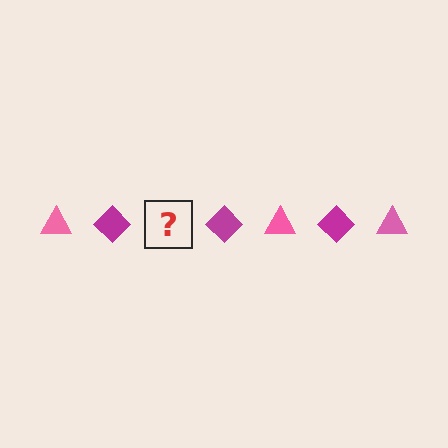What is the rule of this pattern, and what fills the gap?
The rule is that the pattern alternates between pink triangle and magenta diamond. The gap should be filled with a pink triangle.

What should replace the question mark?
The question mark should be replaced with a pink triangle.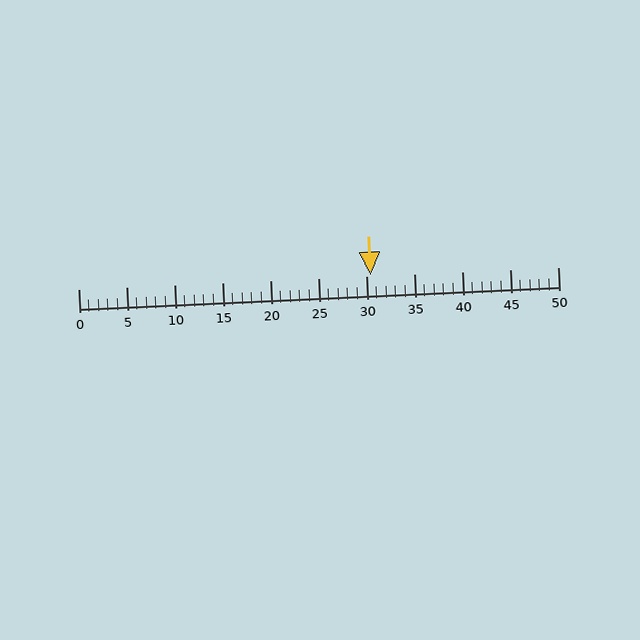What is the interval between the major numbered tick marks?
The major tick marks are spaced 5 units apart.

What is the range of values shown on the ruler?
The ruler shows values from 0 to 50.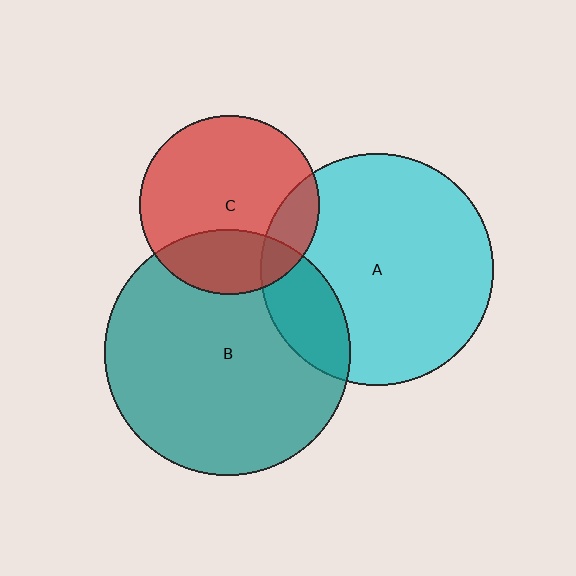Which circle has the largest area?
Circle B (teal).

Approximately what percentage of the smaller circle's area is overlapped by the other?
Approximately 15%.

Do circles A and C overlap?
Yes.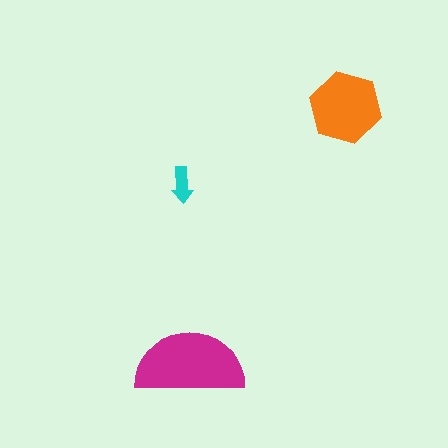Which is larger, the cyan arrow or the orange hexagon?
The orange hexagon.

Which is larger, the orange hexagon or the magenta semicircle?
The magenta semicircle.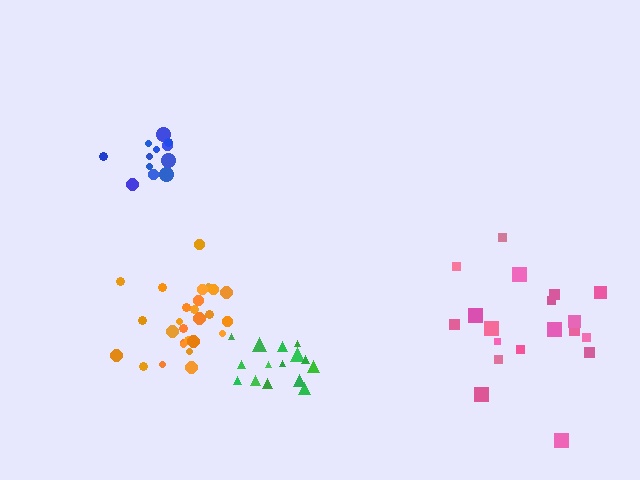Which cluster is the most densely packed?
Orange.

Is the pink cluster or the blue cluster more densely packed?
Blue.